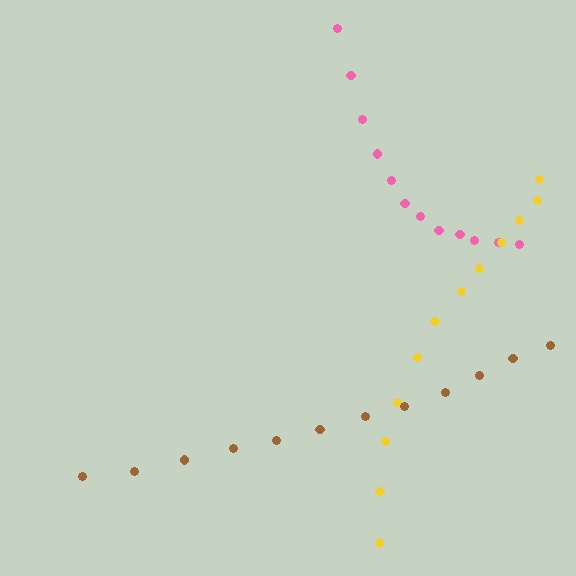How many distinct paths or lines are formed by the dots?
There are 3 distinct paths.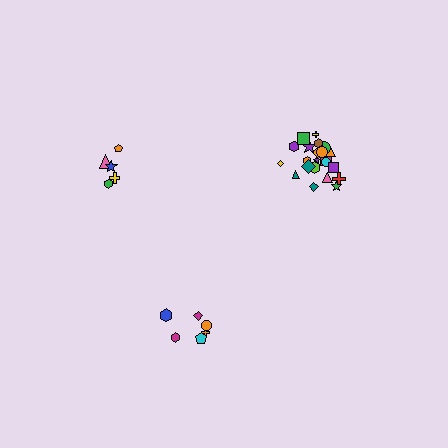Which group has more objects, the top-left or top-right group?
The top-right group.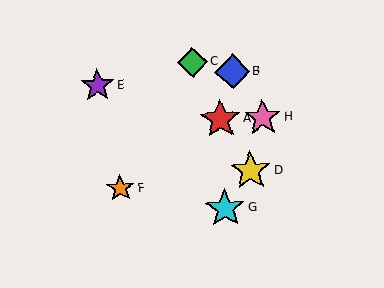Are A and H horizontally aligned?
Yes, both are at y≈119.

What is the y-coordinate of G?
Object G is at y≈208.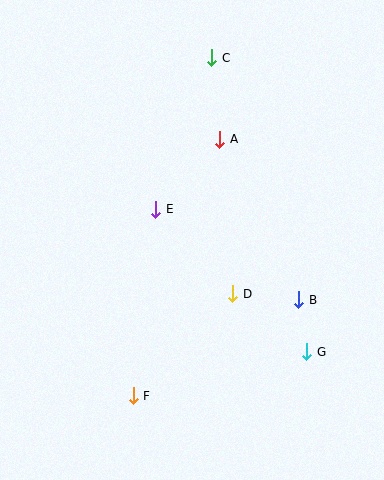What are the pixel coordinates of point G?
Point G is at (307, 352).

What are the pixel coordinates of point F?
Point F is at (133, 396).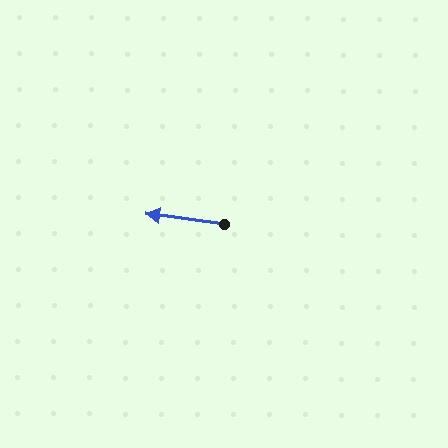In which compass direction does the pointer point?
West.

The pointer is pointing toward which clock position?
Roughly 9 o'clock.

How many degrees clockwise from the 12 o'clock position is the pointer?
Approximately 277 degrees.